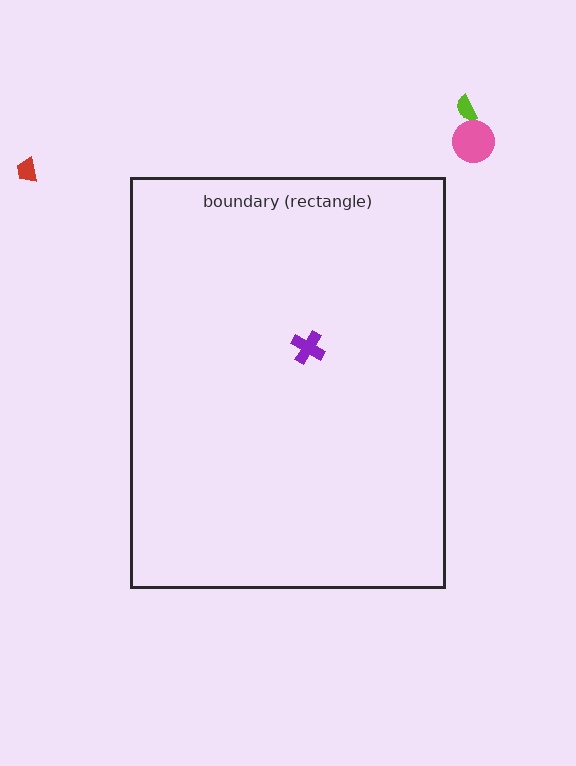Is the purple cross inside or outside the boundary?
Inside.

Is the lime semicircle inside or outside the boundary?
Outside.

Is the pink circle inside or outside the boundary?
Outside.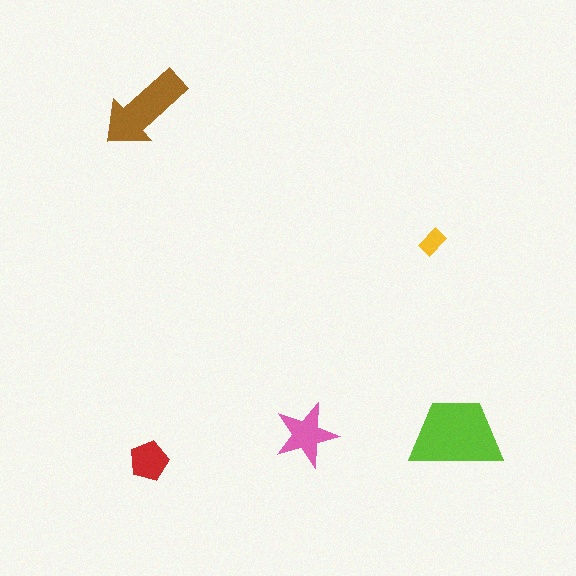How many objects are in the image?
There are 5 objects in the image.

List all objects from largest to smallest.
The lime trapezoid, the brown arrow, the pink star, the red pentagon, the yellow rectangle.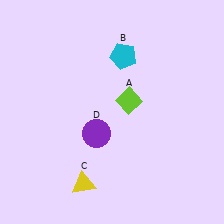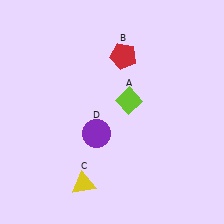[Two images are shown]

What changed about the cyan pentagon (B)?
In Image 1, B is cyan. In Image 2, it changed to red.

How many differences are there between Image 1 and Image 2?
There is 1 difference between the two images.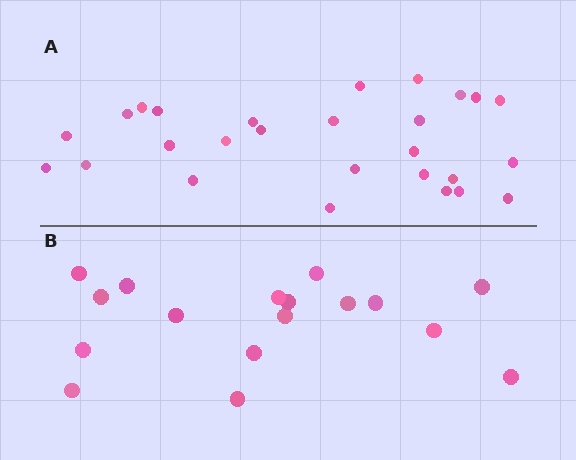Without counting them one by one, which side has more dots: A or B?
Region A (the top region) has more dots.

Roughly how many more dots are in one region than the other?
Region A has roughly 10 or so more dots than region B.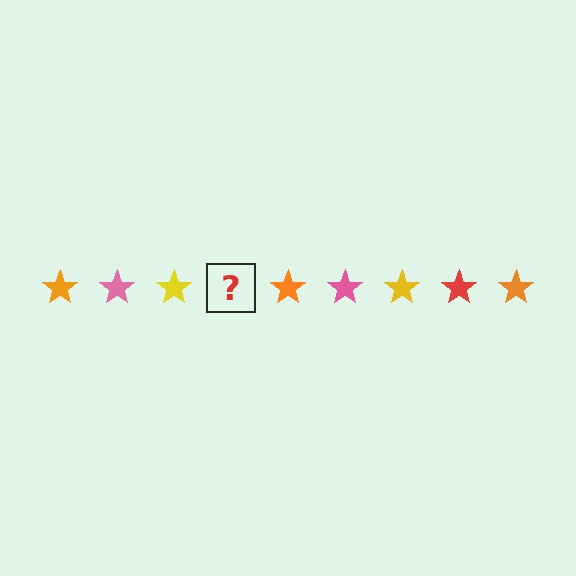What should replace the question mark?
The question mark should be replaced with a red star.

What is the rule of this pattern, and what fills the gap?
The rule is that the pattern cycles through orange, pink, yellow, red stars. The gap should be filled with a red star.